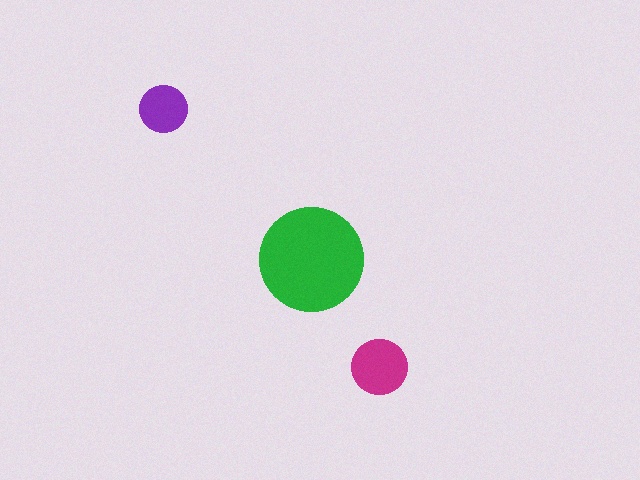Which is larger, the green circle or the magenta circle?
The green one.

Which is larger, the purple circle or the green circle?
The green one.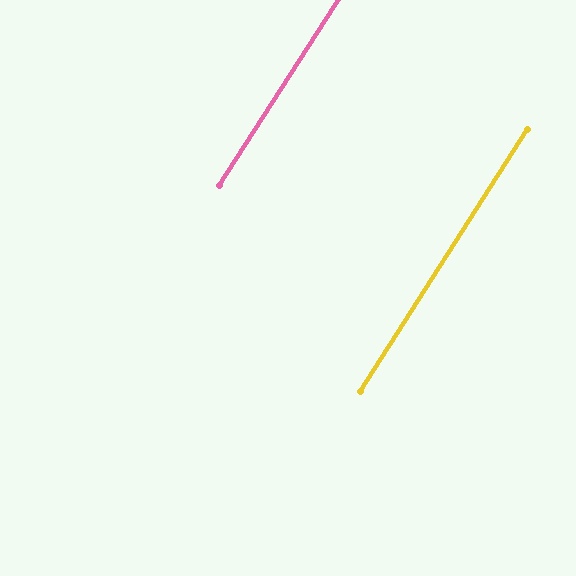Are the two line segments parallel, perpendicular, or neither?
Parallel — their directions differ by only 0.3°.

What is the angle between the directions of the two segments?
Approximately 0 degrees.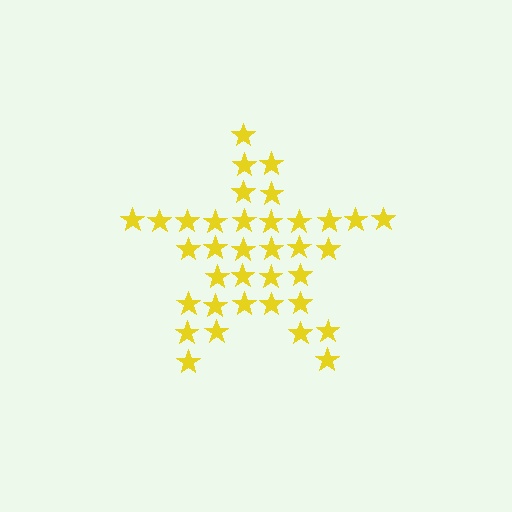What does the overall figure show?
The overall figure shows a star.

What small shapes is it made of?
It is made of small stars.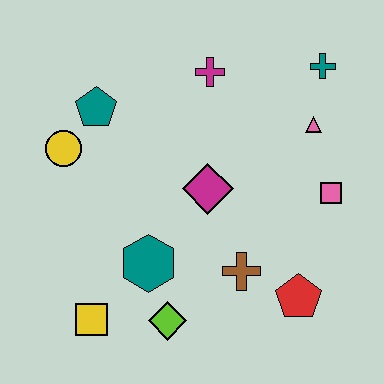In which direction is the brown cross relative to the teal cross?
The brown cross is below the teal cross.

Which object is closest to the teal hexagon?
The lime diamond is closest to the teal hexagon.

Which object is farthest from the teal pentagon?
The red pentagon is farthest from the teal pentagon.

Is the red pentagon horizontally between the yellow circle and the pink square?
Yes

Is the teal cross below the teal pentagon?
No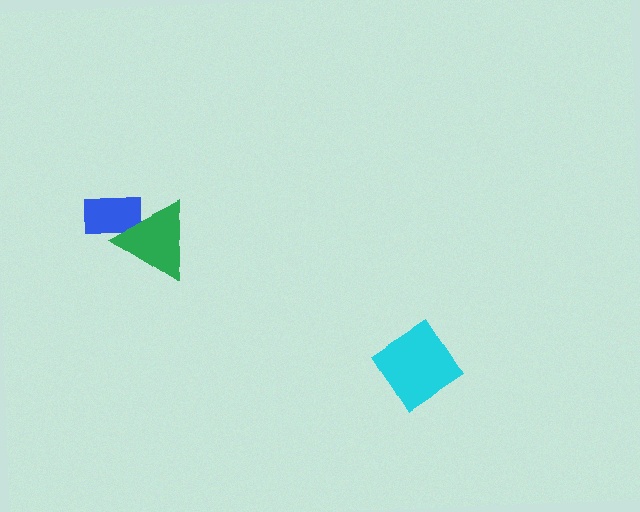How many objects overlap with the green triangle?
1 object overlaps with the green triangle.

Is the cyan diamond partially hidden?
No, no other shape covers it.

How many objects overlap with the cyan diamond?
0 objects overlap with the cyan diamond.